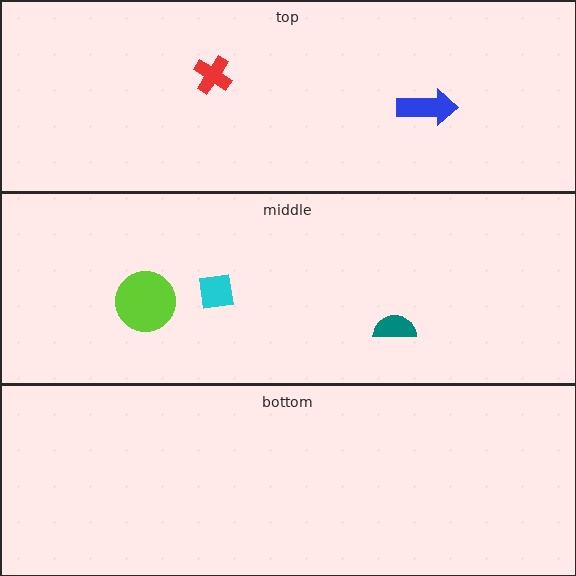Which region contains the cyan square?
The middle region.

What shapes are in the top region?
The blue arrow, the red cross.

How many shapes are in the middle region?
3.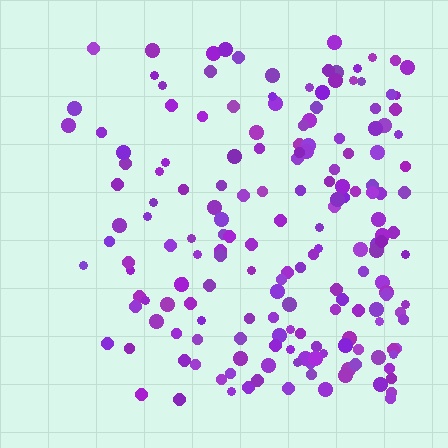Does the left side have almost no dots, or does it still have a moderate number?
Still a moderate number, just noticeably fewer than the right.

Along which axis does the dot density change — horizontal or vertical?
Horizontal.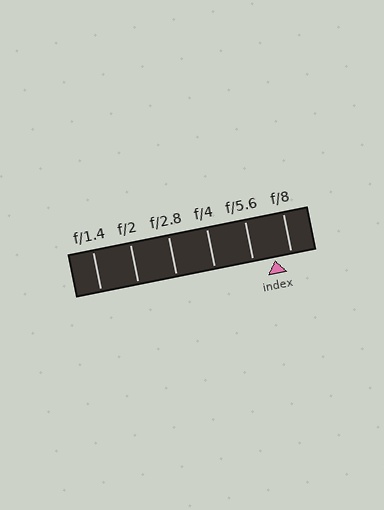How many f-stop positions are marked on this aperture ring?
There are 6 f-stop positions marked.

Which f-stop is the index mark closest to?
The index mark is closest to f/8.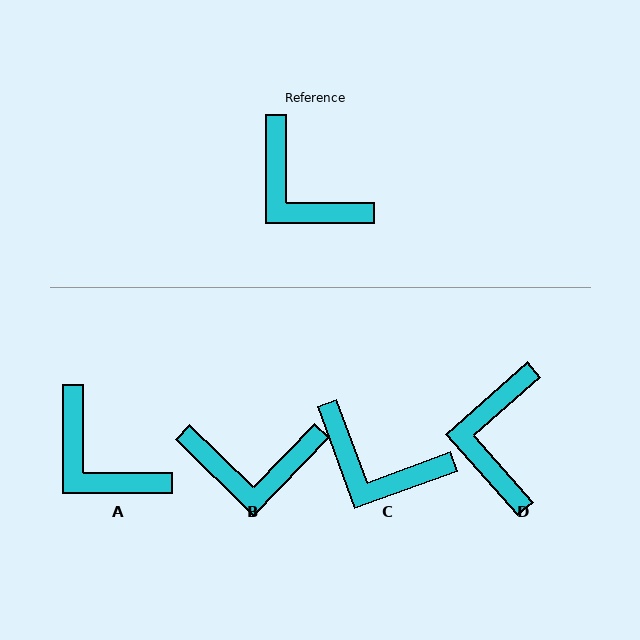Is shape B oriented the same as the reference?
No, it is off by about 46 degrees.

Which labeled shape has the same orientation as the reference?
A.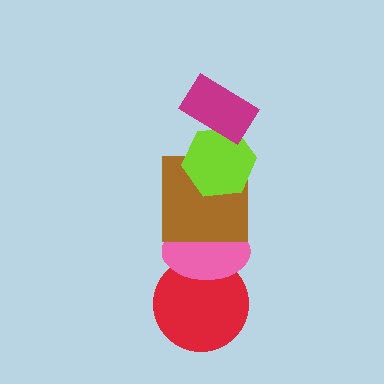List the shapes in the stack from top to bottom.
From top to bottom: the magenta rectangle, the lime hexagon, the brown square, the pink ellipse, the red circle.